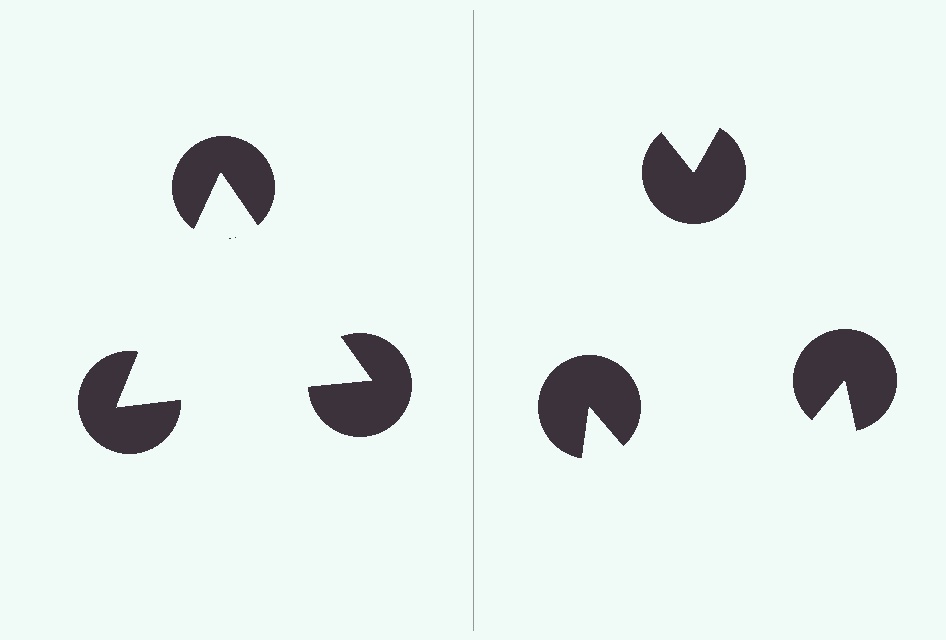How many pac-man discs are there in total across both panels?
6 — 3 on each side.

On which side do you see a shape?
An illusory triangle appears on the left side. On the right side the wedge cuts are rotated, so no coherent shape forms.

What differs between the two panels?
The pac-man discs are positioned identically on both sides; only the wedge orientations differ. On the left they align to a triangle; on the right they are misaligned.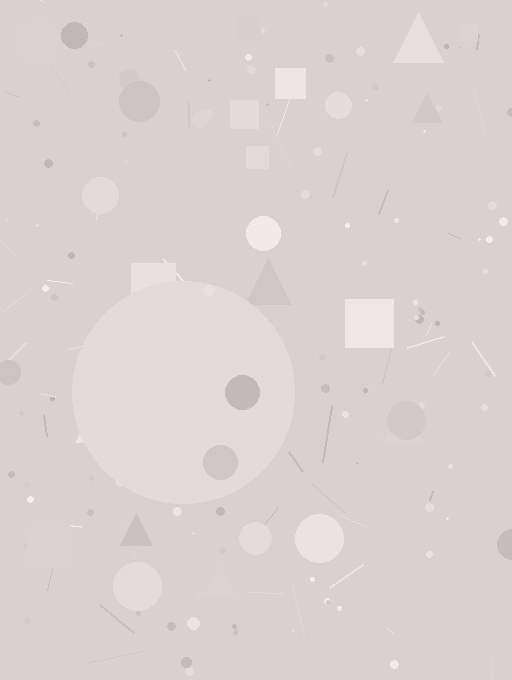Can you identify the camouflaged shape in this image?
The camouflaged shape is a circle.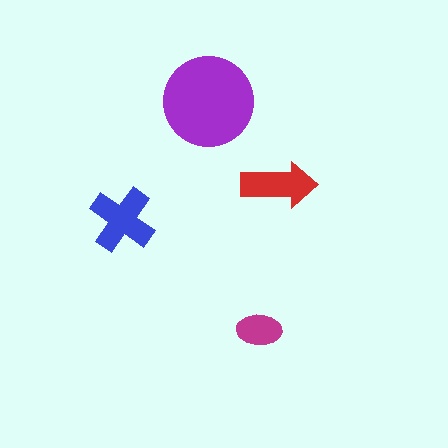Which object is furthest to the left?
The blue cross is leftmost.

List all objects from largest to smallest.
The purple circle, the blue cross, the red arrow, the magenta ellipse.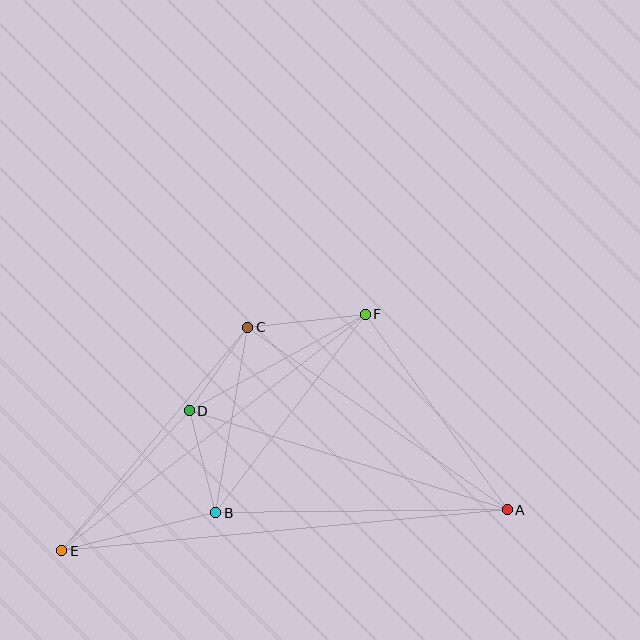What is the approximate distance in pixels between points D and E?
The distance between D and E is approximately 189 pixels.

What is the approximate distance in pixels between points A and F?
The distance between A and F is approximately 241 pixels.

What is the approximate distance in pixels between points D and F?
The distance between D and F is approximately 201 pixels.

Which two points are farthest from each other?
Points A and E are farthest from each other.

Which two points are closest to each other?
Points C and D are closest to each other.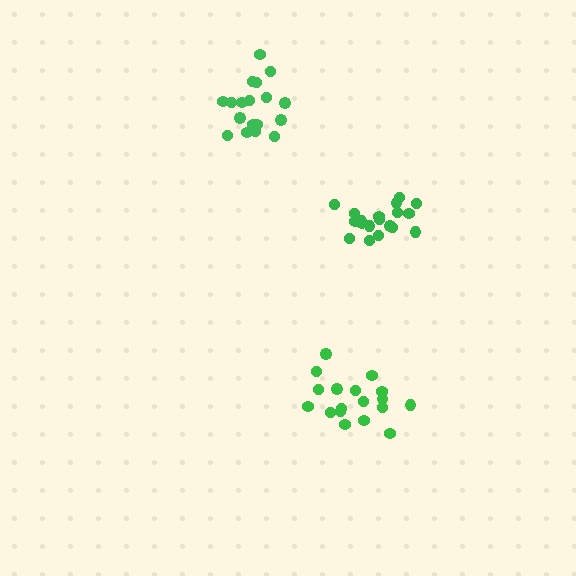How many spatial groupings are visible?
There are 3 spatial groupings.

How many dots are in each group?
Group 1: 19 dots, Group 2: 18 dots, Group 3: 18 dots (55 total).